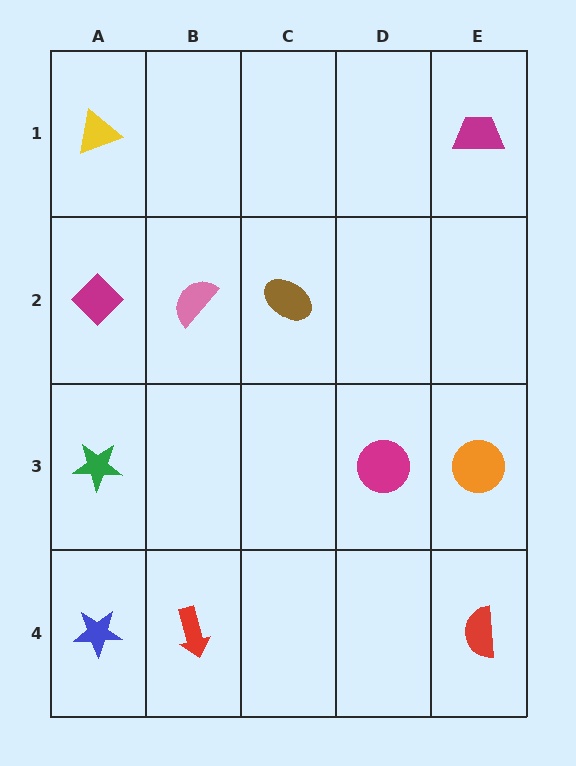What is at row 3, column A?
A green star.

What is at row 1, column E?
A magenta trapezoid.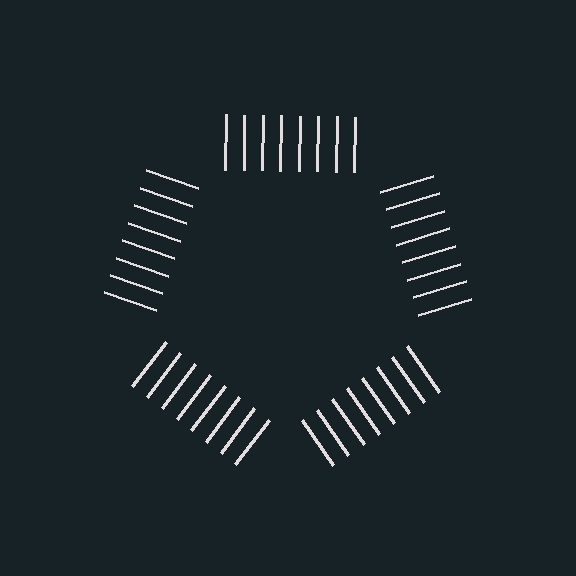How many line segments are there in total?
40 — 8 along each of the 5 edges.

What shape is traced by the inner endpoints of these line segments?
An illusory pentagon — the line segments terminate on its edges but no continuous stroke is drawn.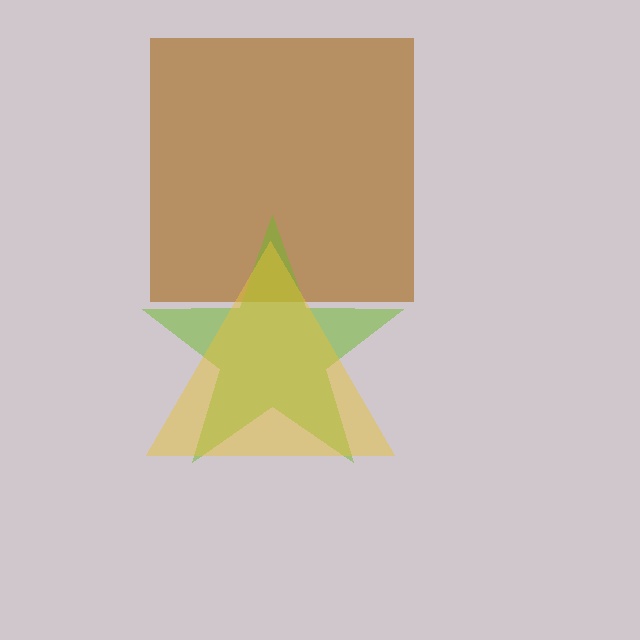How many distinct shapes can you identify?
There are 3 distinct shapes: a brown square, a lime star, a yellow triangle.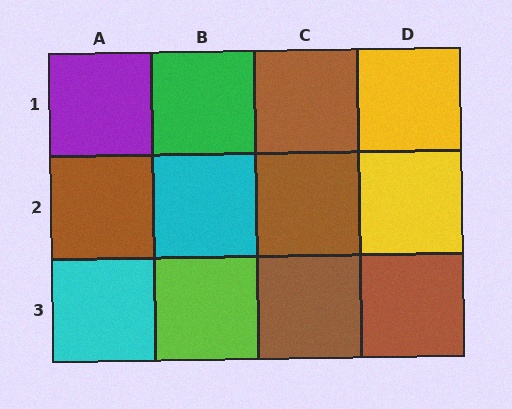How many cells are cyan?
2 cells are cyan.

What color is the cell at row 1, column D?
Yellow.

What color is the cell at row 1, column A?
Purple.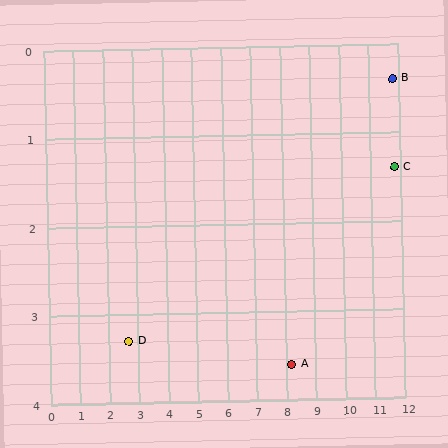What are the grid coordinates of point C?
Point C is at approximately (11.8, 1.4).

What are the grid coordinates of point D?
Point D is at approximately (2.7, 3.3).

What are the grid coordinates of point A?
Point A is at approximately (8.2, 3.6).